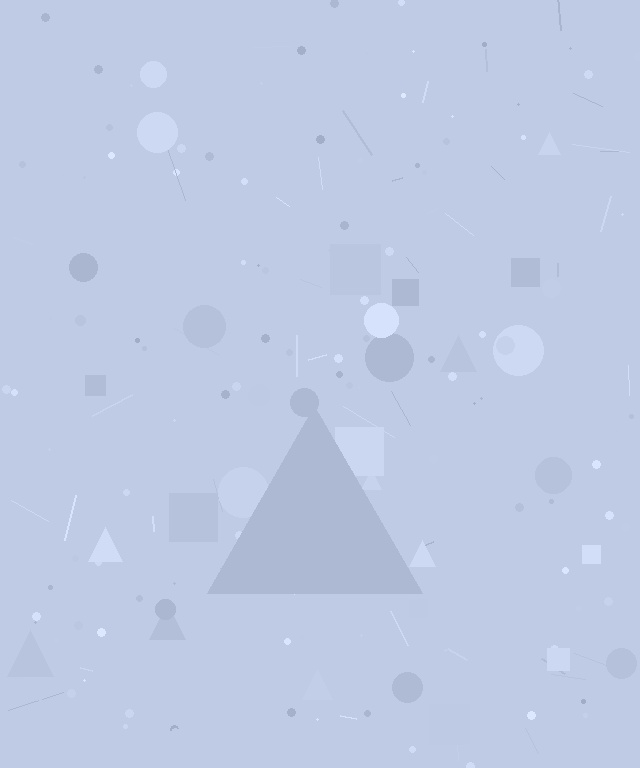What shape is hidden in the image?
A triangle is hidden in the image.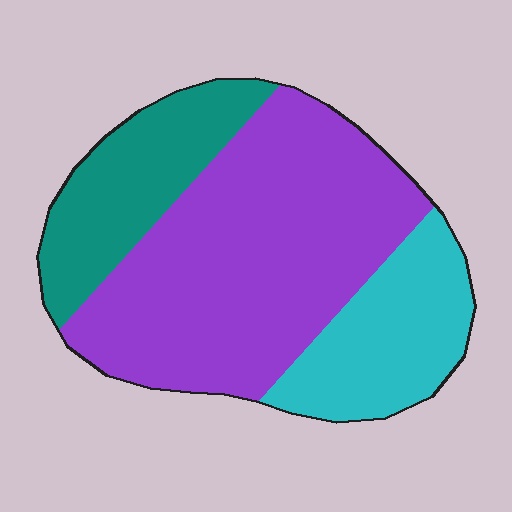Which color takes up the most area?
Purple, at roughly 55%.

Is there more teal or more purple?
Purple.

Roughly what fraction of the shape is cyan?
Cyan takes up between a sixth and a third of the shape.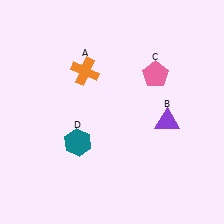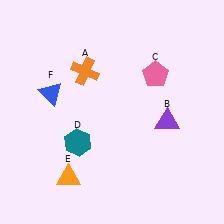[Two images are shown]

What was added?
An orange triangle (E), a blue triangle (F) were added in Image 2.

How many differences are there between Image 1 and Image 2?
There are 2 differences between the two images.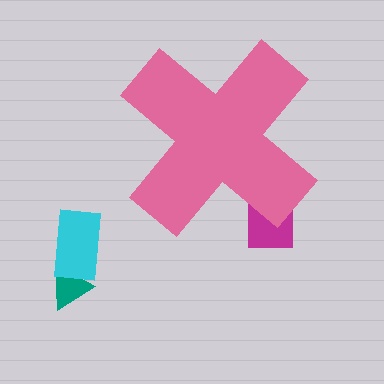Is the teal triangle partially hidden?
No, the teal triangle is fully visible.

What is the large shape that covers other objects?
A pink cross.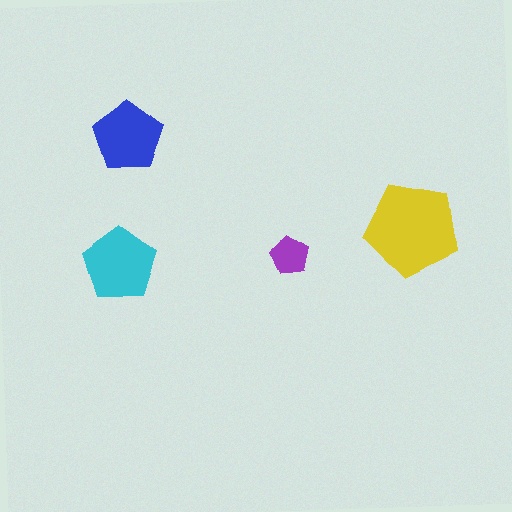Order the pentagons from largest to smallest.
the yellow one, the cyan one, the blue one, the purple one.